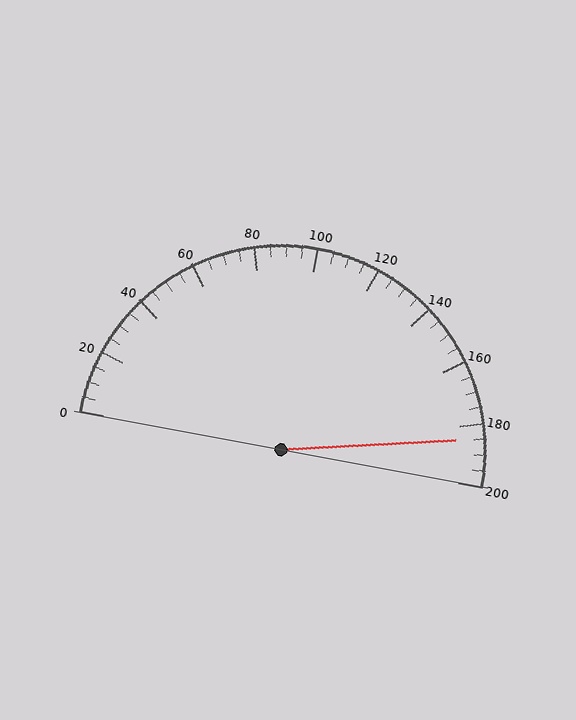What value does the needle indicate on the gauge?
The needle indicates approximately 185.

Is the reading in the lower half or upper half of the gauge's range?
The reading is in the upper half of the range (0 to 200).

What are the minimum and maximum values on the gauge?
The gauge ranges from 0 to 200.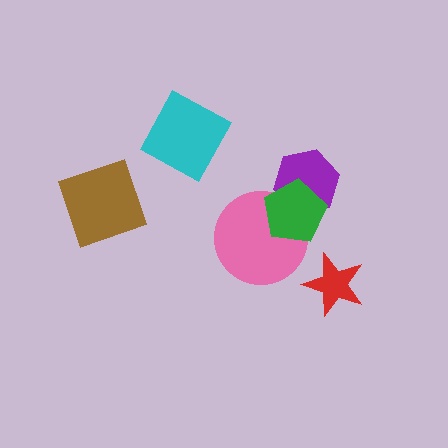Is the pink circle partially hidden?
Yes, it is partially covered by another shape.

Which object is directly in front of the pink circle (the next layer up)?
The purple hexagon is directly in front of the pink circle.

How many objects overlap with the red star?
0 objects overlap with the red star.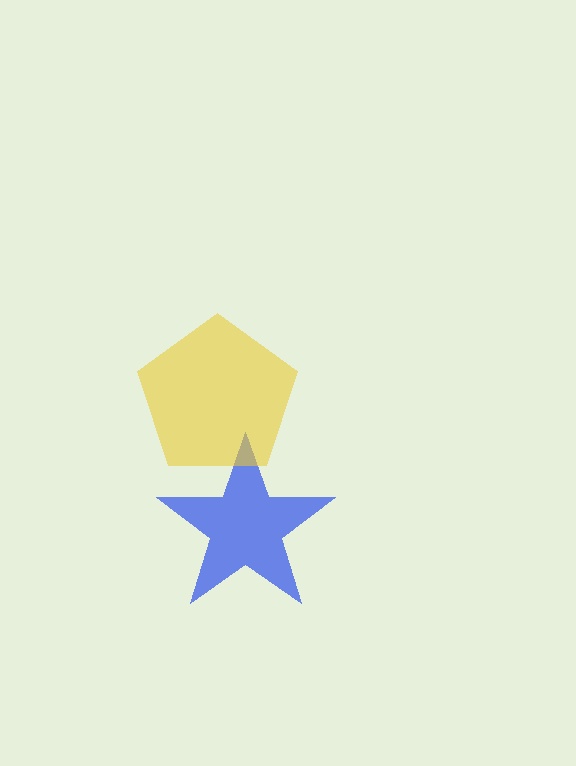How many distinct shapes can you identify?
There are 2 distinct shapes: a blue star, a yellow pentagon.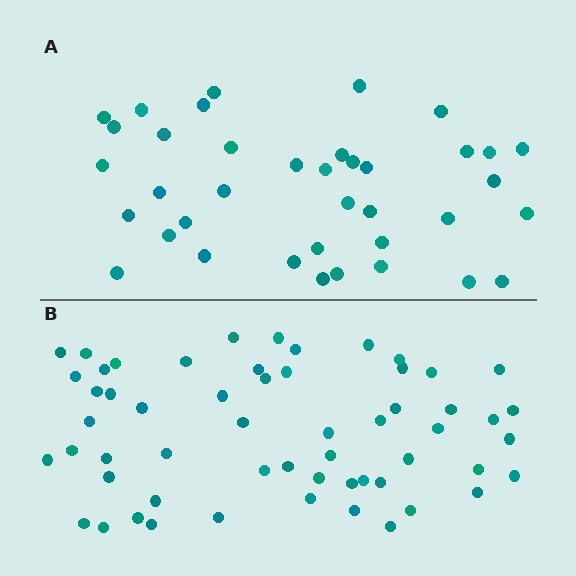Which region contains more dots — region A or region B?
Region B (the bottom region) has more dots.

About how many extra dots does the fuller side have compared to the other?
Region B has approximately 20 more dots than region A.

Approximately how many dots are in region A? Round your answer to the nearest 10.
About 40 dots. (The exact count is 38, which rounds to 40.)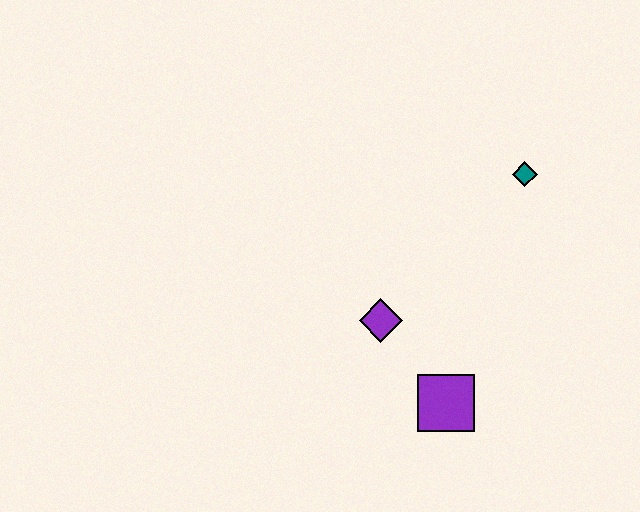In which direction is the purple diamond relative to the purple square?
The purple diamond is above the purple square.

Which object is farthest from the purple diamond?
The teal diamond is farthest from the purple diamond.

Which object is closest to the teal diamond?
The purple diamond is closest to the teal diamond.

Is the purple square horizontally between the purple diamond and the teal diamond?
Yes